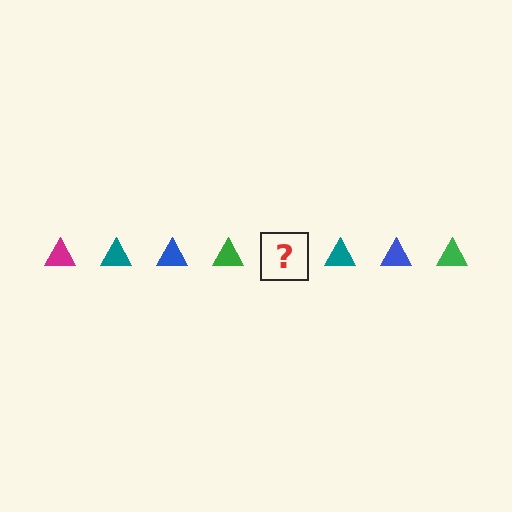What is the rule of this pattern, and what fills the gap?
The rule is that the pattern cycles through magenta, teal, blue, green triangles. The gap should be filled with a magenta triangle.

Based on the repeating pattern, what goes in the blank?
The blank should be a magenta triangle.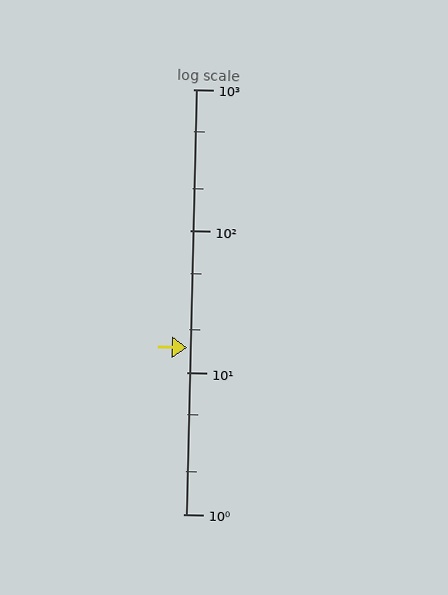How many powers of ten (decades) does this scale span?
The scale spans 3 decades, from 1 to 1000.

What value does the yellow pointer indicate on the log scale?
The pointer indicates approximately 15.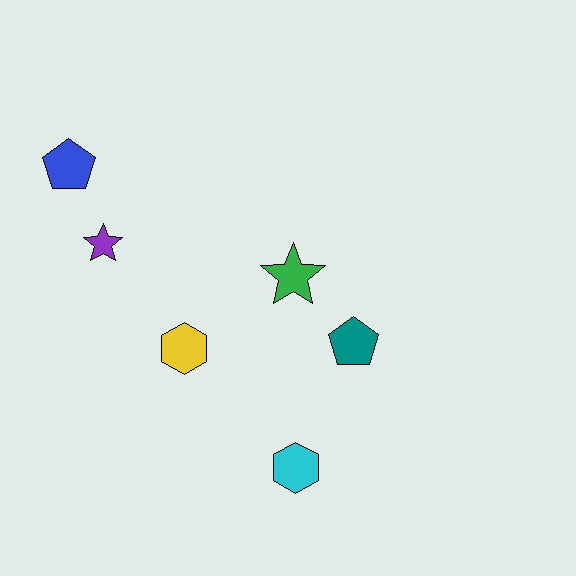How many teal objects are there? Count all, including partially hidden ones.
There is 1 teal object.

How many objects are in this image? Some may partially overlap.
There are 6 objects.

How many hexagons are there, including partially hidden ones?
There are 2 hexagons.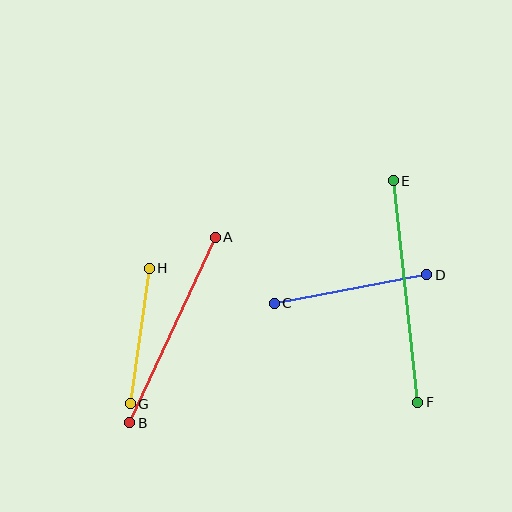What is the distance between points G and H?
The distance is approximately 137 pixels.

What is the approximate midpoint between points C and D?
The midpoint is at approximately (350, 289) pixels.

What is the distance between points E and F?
The distance is approximately 223 pixels.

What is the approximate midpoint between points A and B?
The midpoint is at approximately (172, 330) pixels.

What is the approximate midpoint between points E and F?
The midpoint is at approximately (405, 292) pixels.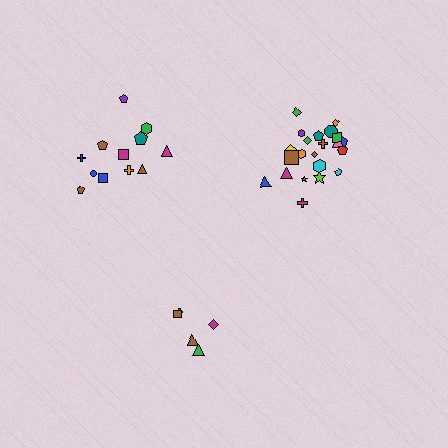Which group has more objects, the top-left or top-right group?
The top-right group.